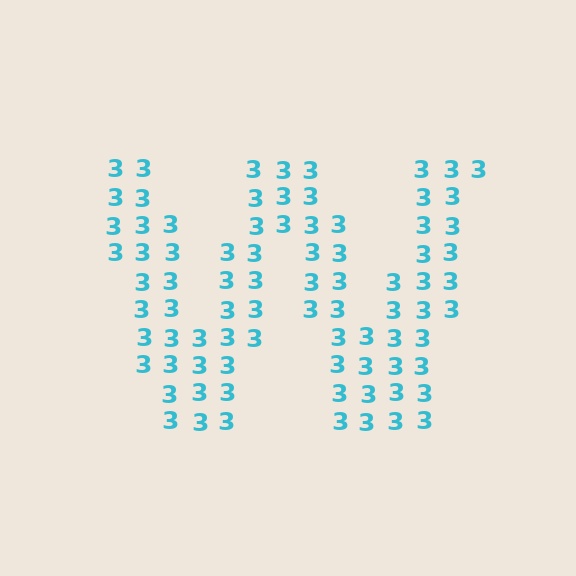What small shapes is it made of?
It is made of small digit 3's.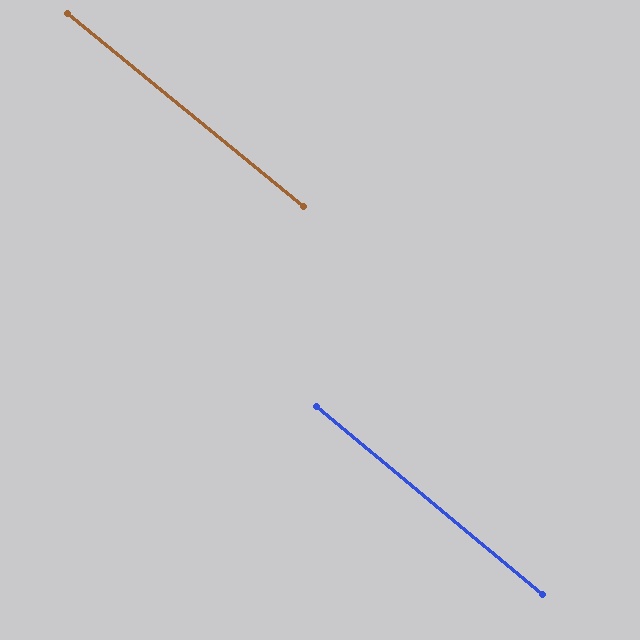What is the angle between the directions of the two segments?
Approximately 1 degree.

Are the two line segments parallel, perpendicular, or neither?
Parallel — their directions differ by only 0.5°.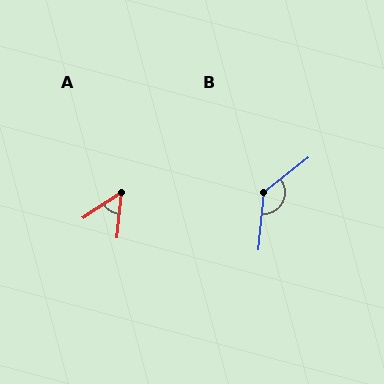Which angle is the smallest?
A, at approximately 50 degrees.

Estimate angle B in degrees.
Approximately 133 degrees.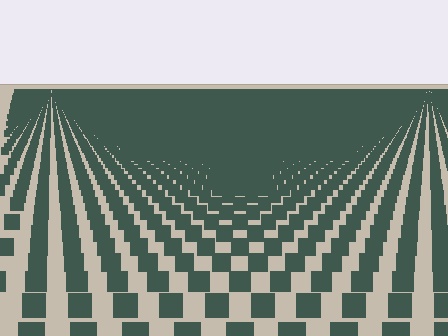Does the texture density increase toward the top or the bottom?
Density increases toward the top.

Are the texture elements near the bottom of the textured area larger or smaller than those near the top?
Larger. Near the bottom, elements are closer to the viewer and appear at a bigger on-screen size.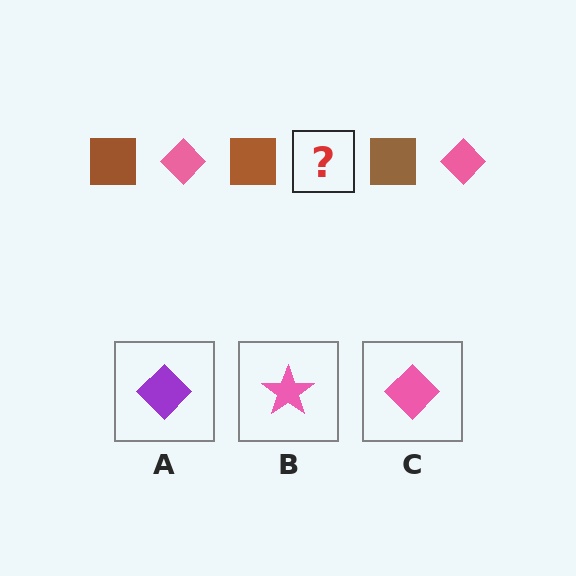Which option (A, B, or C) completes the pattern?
C.